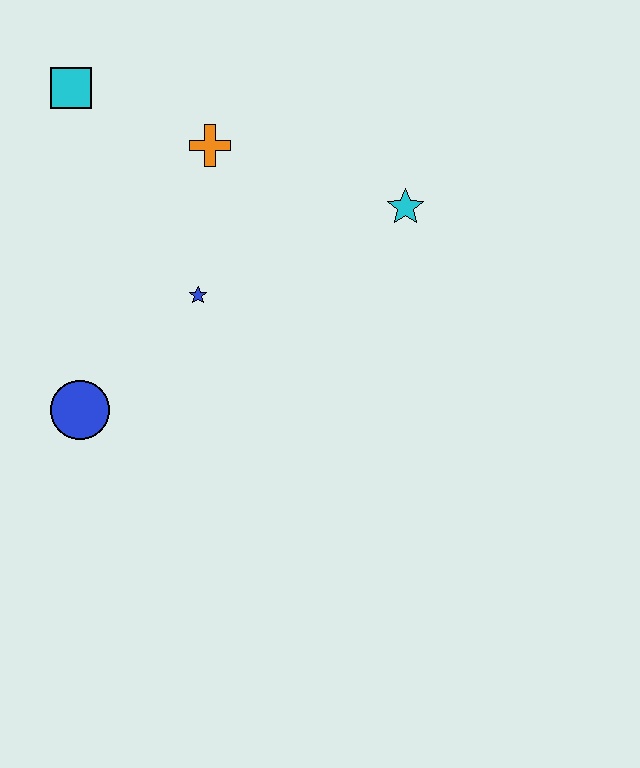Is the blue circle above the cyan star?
No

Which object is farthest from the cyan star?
The blue circle is farthest from the cyan star.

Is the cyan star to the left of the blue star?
No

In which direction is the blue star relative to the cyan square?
The blue star is below the cyan square.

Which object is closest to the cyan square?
The orange cross is closest to the cyan square.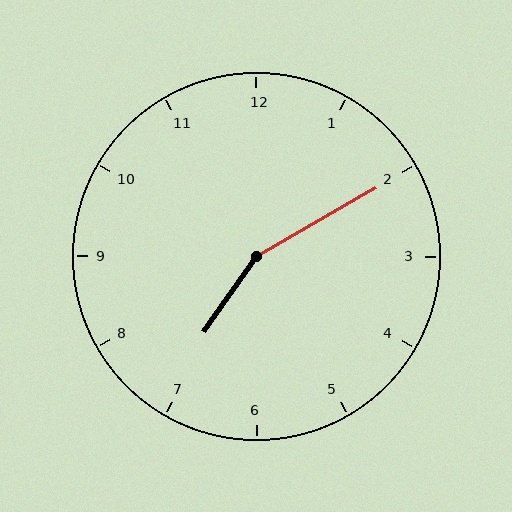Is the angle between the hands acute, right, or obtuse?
It is obtuse.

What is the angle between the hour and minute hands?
Approximately 155 degrees.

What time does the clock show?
7:10.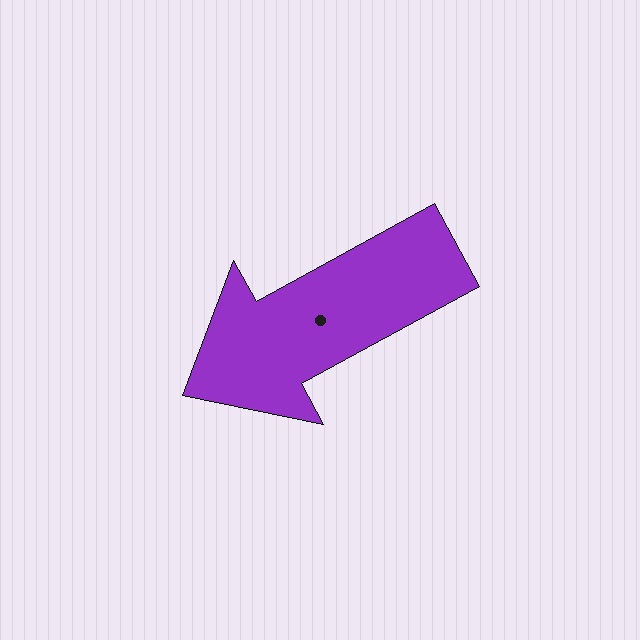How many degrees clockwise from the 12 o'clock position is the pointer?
Approximately 241 degrees.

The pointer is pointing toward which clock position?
Roughly 8 o'clock.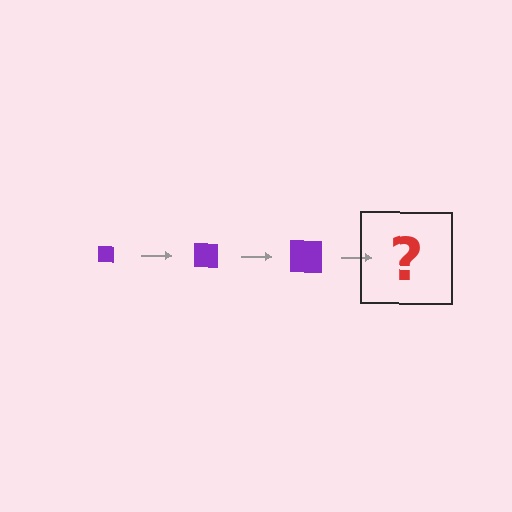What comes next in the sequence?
The next element should be a purple square, larger than the previous one.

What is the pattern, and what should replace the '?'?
The pattern is that the square gets progressively larger each step. The '?' should be a purple square, larger than the previous one.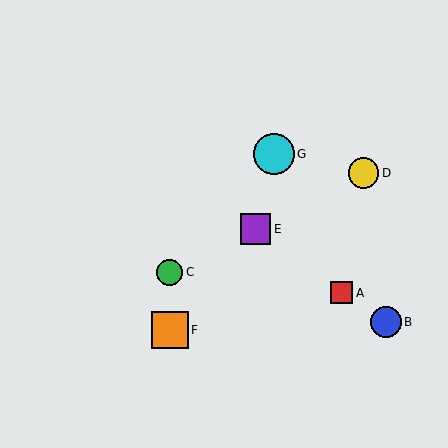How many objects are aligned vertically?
2 objects (C, F) are aligned vertically.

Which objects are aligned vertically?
Objects C, F are aligned vertically.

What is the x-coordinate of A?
Object A is at x≈342.